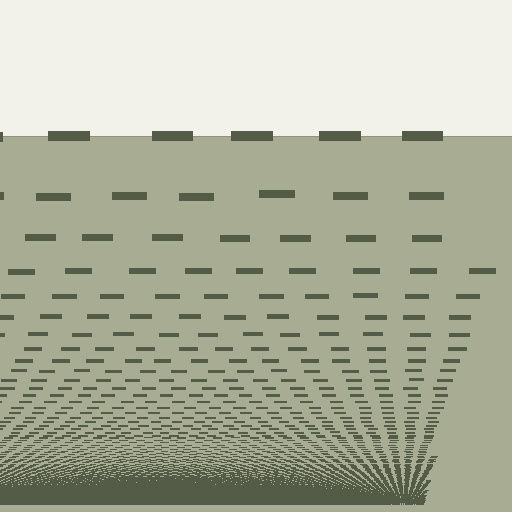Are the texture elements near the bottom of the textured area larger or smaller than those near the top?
Smaller. The gradient is inverted — elements near the bottom are smaller and denser.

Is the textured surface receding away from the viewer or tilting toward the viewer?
The surface appears to tilt toward the viewer. Texture elements get larger and sparser toward the top.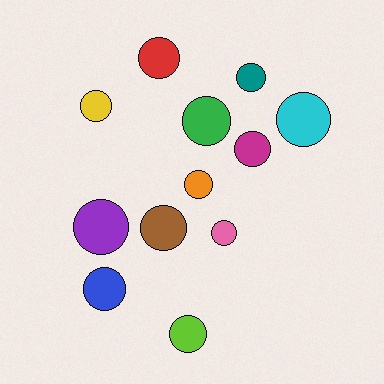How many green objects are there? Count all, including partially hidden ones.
There is 1 green object.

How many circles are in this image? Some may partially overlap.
There are 12 circles.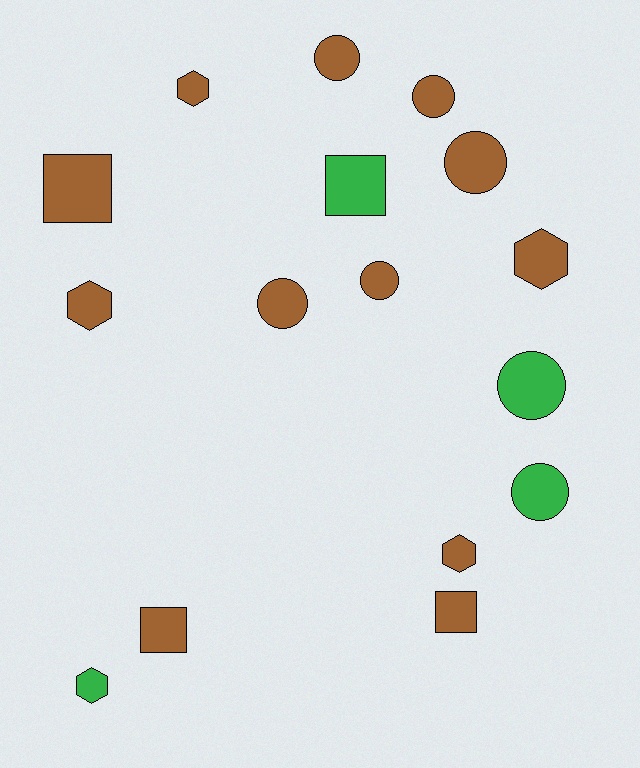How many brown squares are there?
There are 3 brown squares.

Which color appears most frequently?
Brown, with 12 objects.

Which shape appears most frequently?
Circle, with 7 objects.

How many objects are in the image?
There are 16 objects.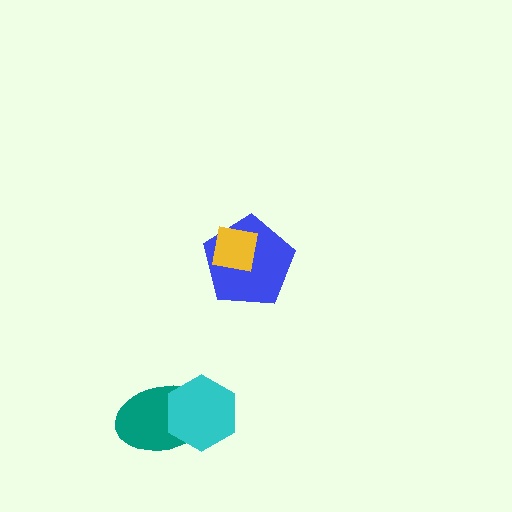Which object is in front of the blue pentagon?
The yellow square is in front of the blue pentagon.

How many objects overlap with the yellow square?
1 object overlaps with the yellow square.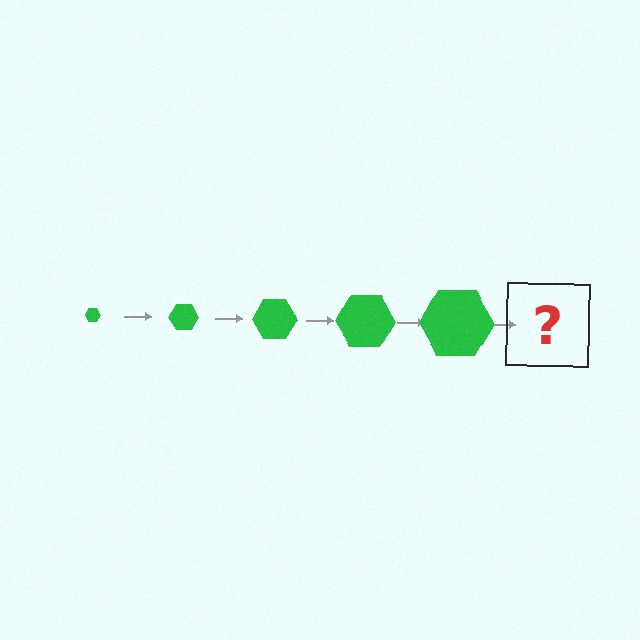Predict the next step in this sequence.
The next step is a green hexagon, larger than the previous one.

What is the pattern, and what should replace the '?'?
The pattern is that the hexagon gets progressively larger each step. The '?' should be a green hexagon, larger than the previous one.